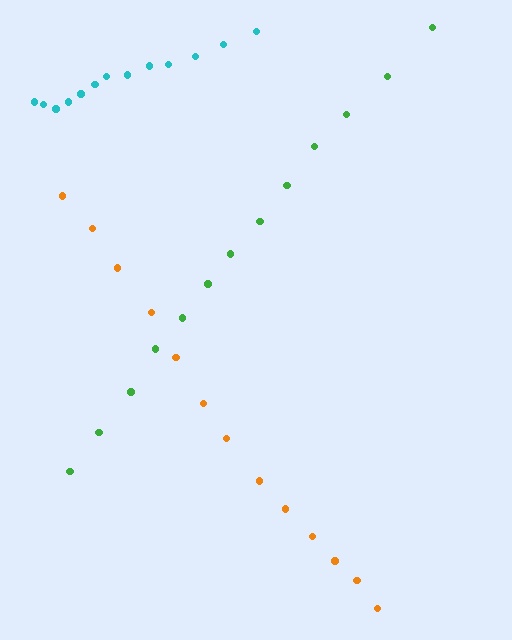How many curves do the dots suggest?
There are 3 distinct paths.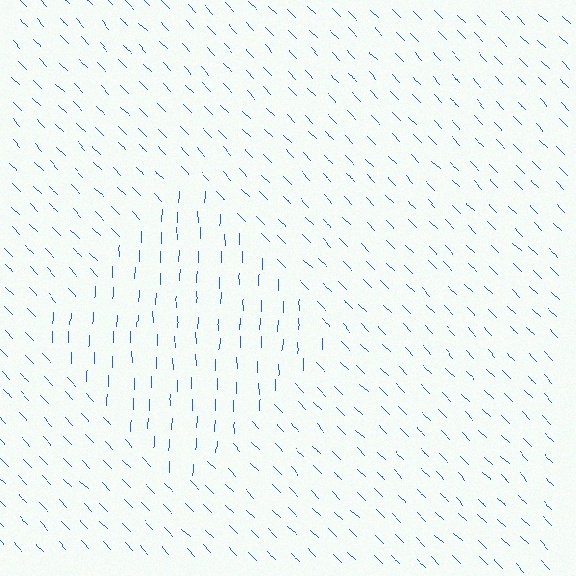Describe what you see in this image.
The image is filled with small blue line segments. A diamond region in the image has lines oriented differently from the surrounding lines, creating a visible texture boundary.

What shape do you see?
I see a diamond.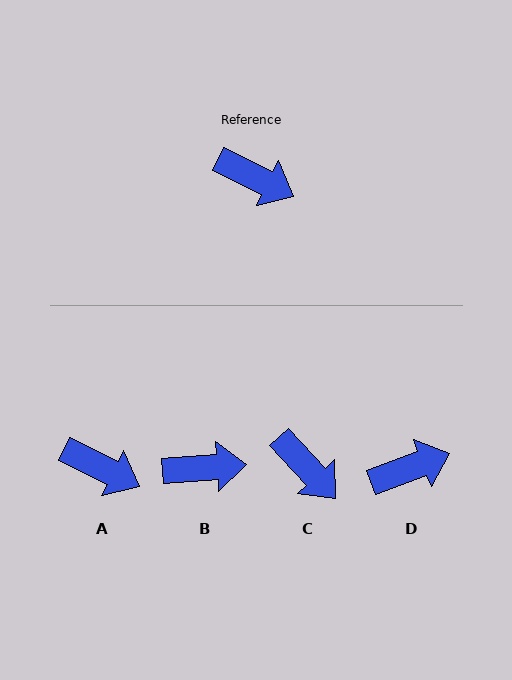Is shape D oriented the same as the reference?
No, it is off by about 46 degrees.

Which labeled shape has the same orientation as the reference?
A.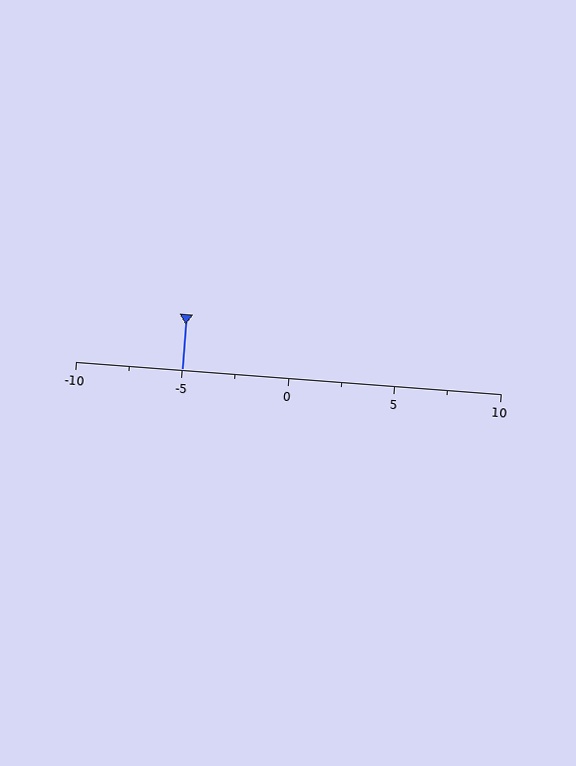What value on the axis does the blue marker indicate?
The marker indicates approximately -5.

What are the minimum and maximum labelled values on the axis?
The axis runs from -10 to 10.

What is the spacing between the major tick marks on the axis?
The major ticks are spaced 5 apart.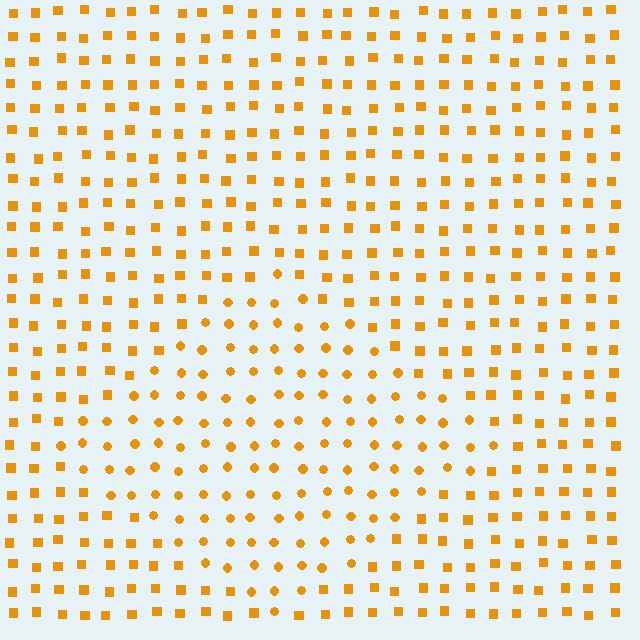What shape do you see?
I see a diamond.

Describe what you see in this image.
The image is filled with small orange elements arranged in a uniform grid. A diamond-shaped region contains circles, while the surrounding area contains squares. The boundary is defined purely by the change in element shape.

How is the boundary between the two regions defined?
The boundary is defined by a change in element shape: circles inside vs. squares outside. All elements share the same color and spacing.